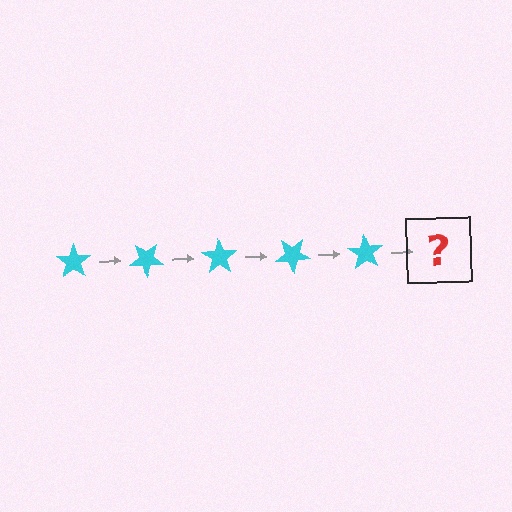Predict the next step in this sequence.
The next step is a cyan star rotated 175 degrees.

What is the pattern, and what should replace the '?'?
The pattern is that the star rotates 35 degrees each step. The '?' should be a cyan star rotated 175 degrees.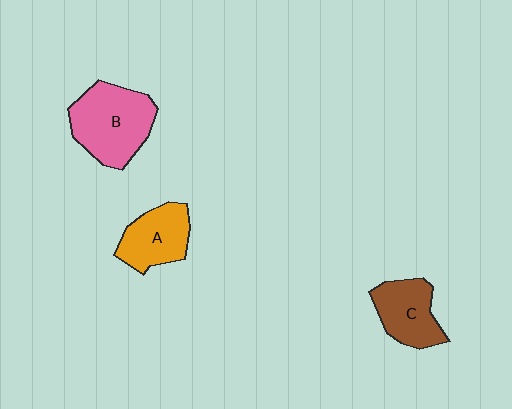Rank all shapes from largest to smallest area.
From largest to smallest: B (pink), A (orange), C (brown).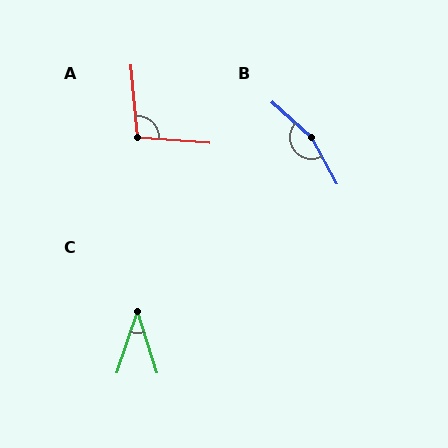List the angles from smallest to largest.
C (36°), A (99°), B (160°).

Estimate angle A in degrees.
Approximately 99 degrees.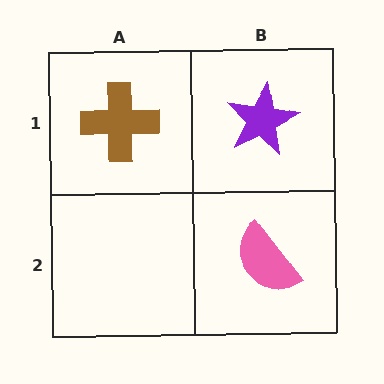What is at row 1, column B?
A purple star.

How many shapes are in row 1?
2 shapes.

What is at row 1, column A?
A brown cross.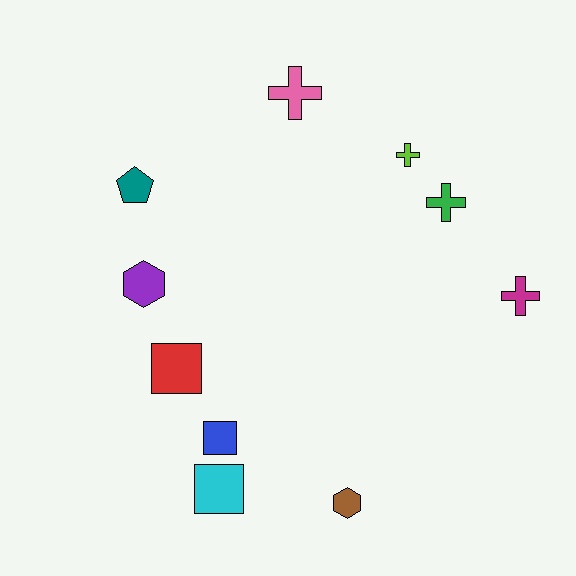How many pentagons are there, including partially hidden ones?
There is 1 pentagon.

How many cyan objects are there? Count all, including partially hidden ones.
There is 1 cyan object.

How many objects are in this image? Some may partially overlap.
There are 10 objects.